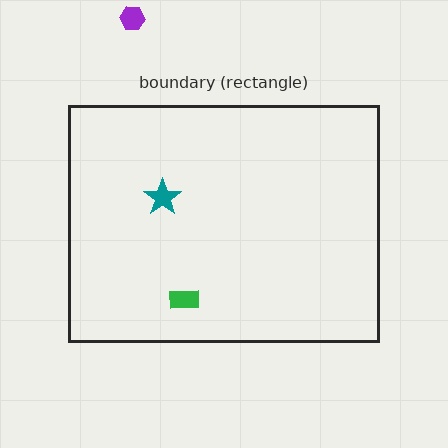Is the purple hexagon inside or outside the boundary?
Outside.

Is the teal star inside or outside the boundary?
Inside.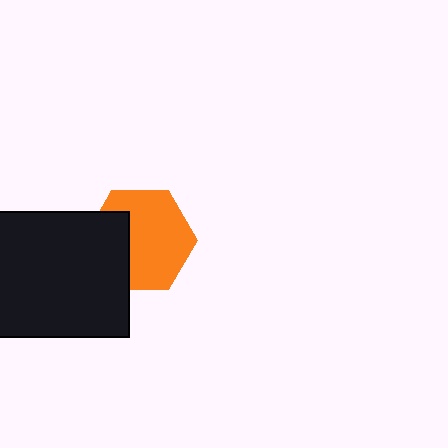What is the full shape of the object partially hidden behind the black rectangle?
The partially hidden object is an orange hexagon.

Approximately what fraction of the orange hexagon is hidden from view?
Roughly 31% of the orange hexagon is hidden behind the black rectangle.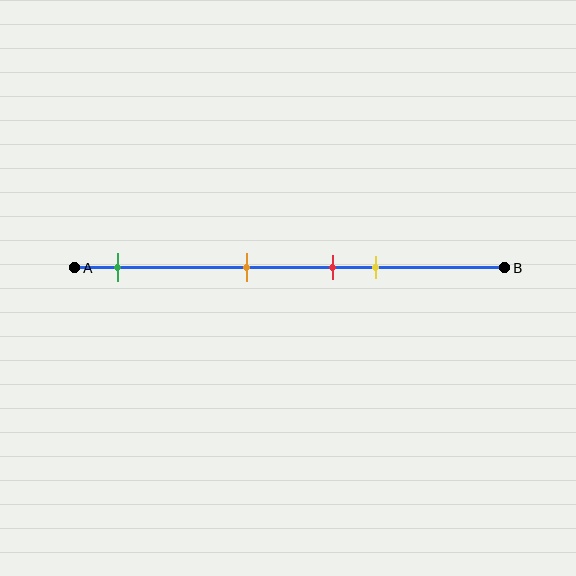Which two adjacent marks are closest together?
The red and yellow marks are the closest adjacent pair.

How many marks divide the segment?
There are 4 marks dividing the segment.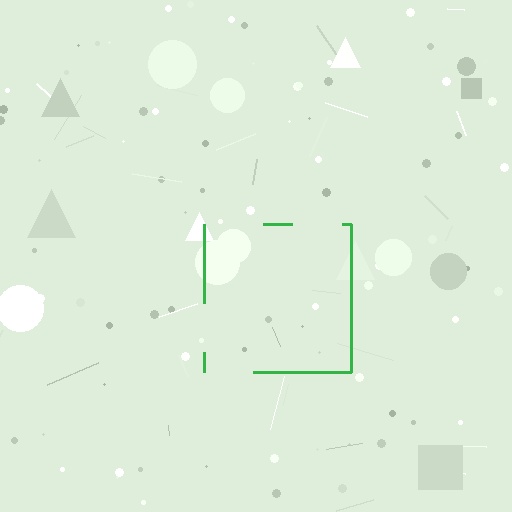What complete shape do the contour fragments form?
The contour fragments form a square.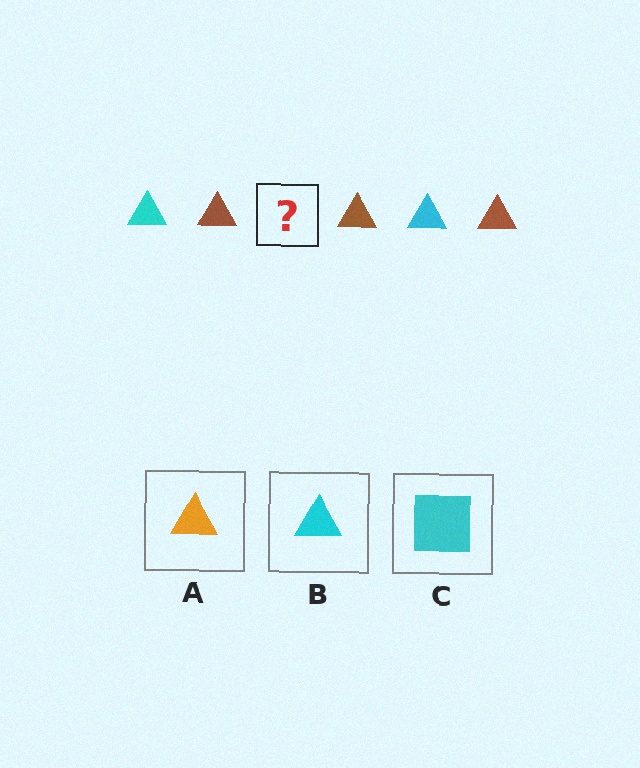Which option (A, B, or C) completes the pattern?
B.